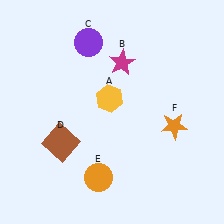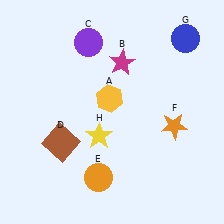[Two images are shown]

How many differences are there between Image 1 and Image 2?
There are 2 differences between the two images.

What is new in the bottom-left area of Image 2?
A yellow star (H) was added in the bottom-left area of Image 2.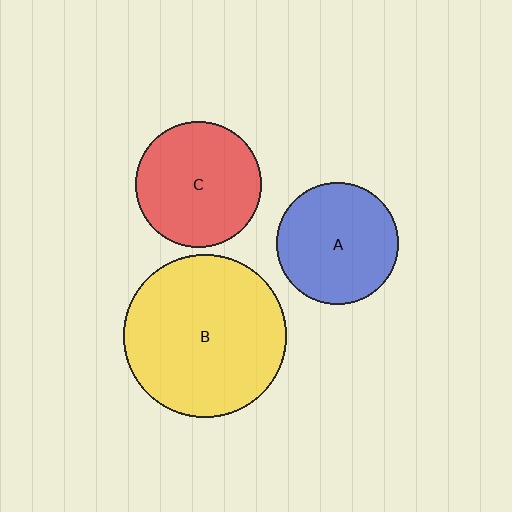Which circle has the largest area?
Circle B (yellow).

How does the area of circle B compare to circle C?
Approximately 1.7 times.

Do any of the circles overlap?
No, none of the circles overlap.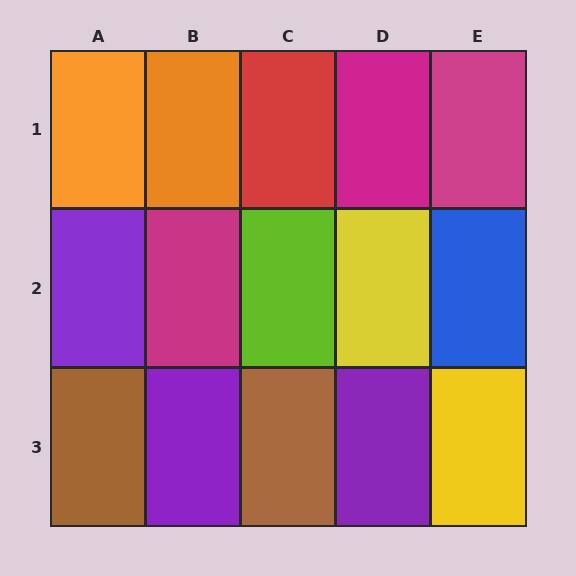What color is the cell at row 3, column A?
Brown.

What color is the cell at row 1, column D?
Magenta.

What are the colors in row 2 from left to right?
Purple, magenta, lime, yellow, blue.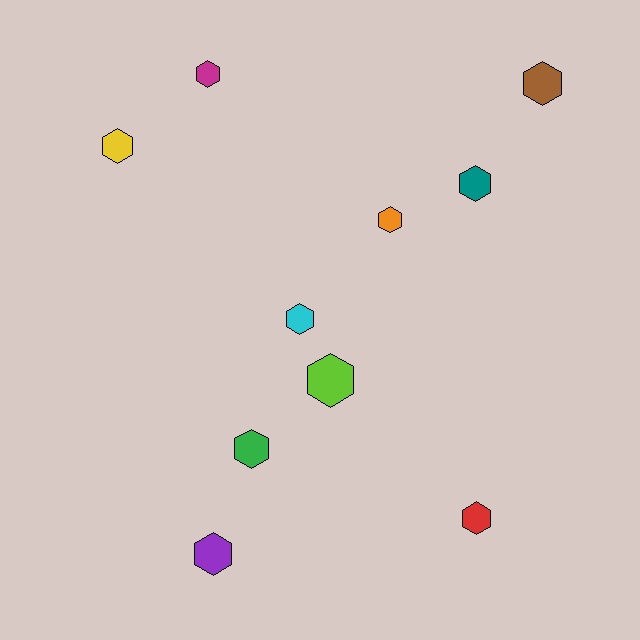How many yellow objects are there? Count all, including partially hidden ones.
There is 1 yellow object.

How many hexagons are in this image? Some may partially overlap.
There are 10 hexagons.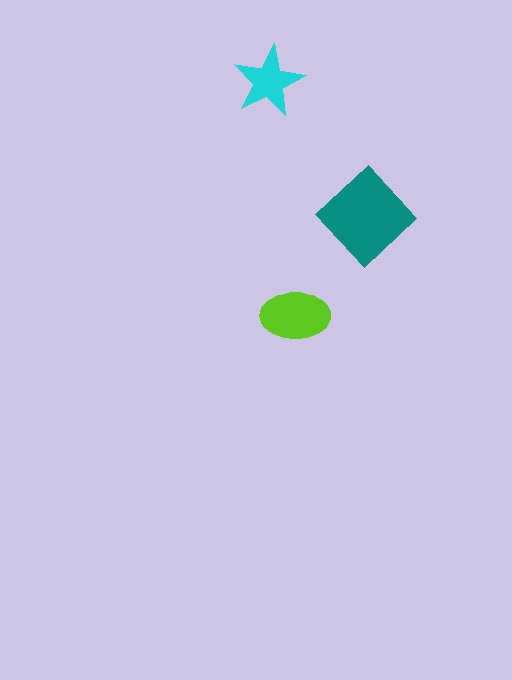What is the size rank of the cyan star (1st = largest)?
3rd.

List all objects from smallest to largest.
The cyan star, the lime ellipse, the teal diamond.